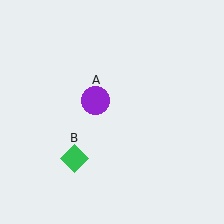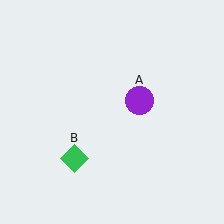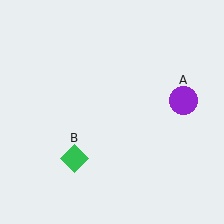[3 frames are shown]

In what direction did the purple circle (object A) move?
The purple circle (object A) moved right.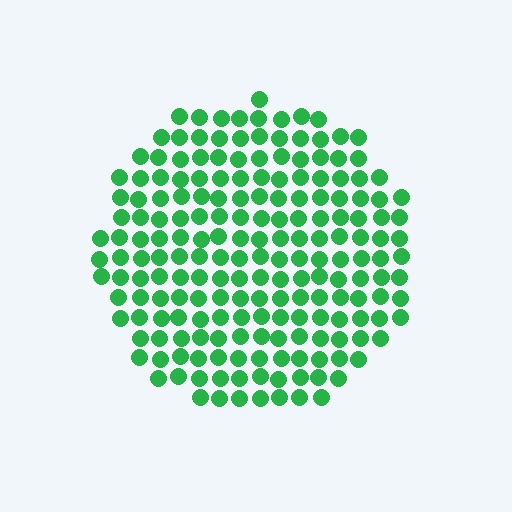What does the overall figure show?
The overall figure shows a circle.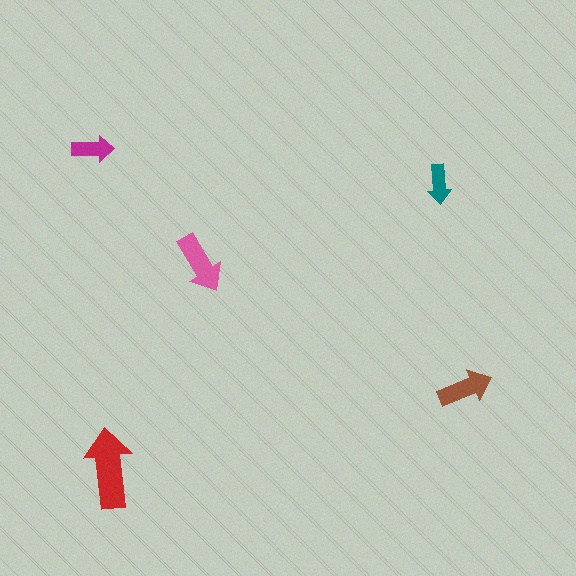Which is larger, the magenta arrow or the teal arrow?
The magenta one.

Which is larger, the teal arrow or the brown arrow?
The brown one.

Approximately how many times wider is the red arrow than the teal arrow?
About 2 times wider.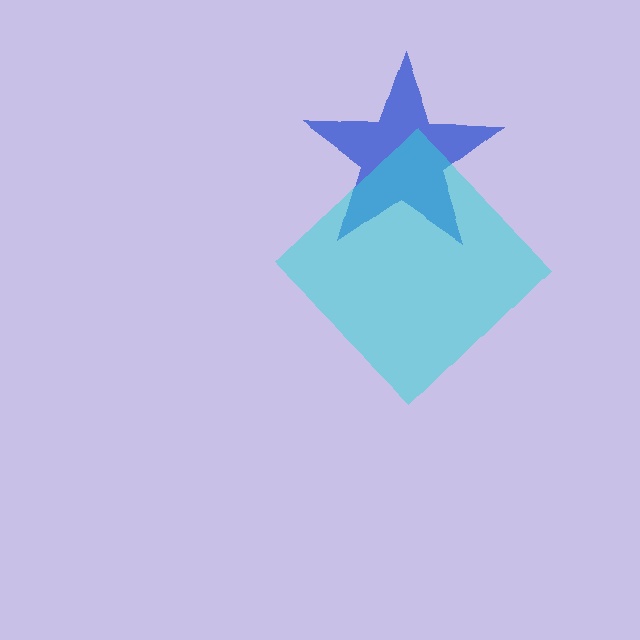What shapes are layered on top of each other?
The layered shapes are: a blue star, a cyan diamond.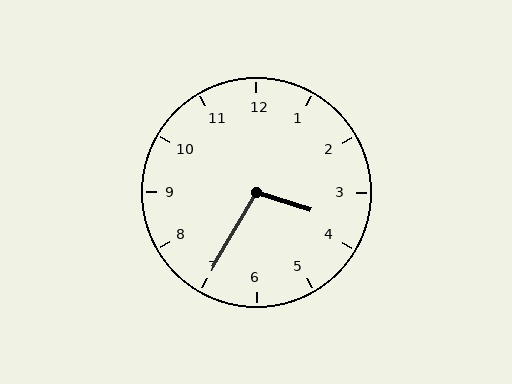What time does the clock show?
3:35.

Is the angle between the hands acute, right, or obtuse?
It is obtuse.